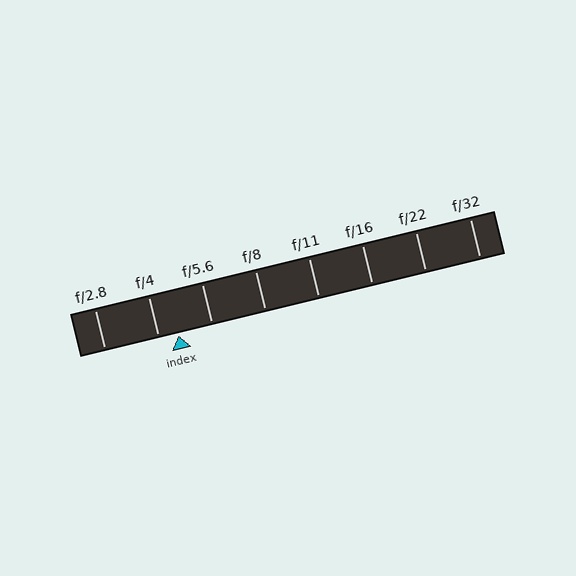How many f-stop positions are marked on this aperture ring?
There are 8 f-stop positions marked.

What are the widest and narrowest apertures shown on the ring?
The widest aperture shown is f/2.8 and the narrowest is f/32.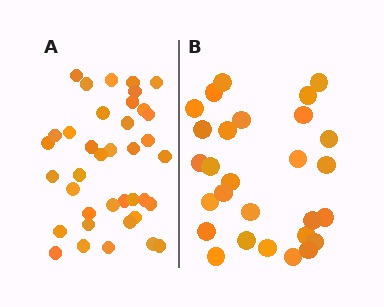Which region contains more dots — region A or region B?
Region A (the left region) has more dots.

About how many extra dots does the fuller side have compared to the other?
Region A has roughly 10 or so more dots than region B.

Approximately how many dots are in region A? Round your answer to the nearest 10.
About 40 dots. (The exact count is 38, which rounds to 40.)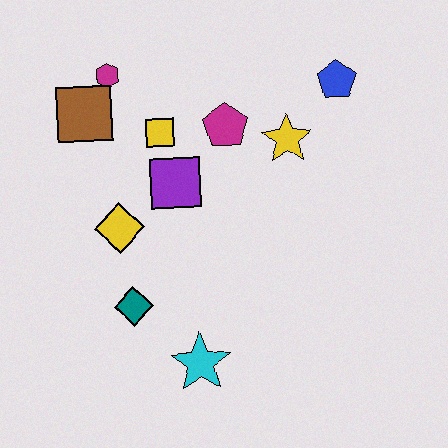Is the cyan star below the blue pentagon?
Yes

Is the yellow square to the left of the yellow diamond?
No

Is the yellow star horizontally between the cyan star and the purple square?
No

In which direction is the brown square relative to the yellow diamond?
The brown square is above the yellow diamond.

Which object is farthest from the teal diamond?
The blue pentagon is farthest from the teal diamond.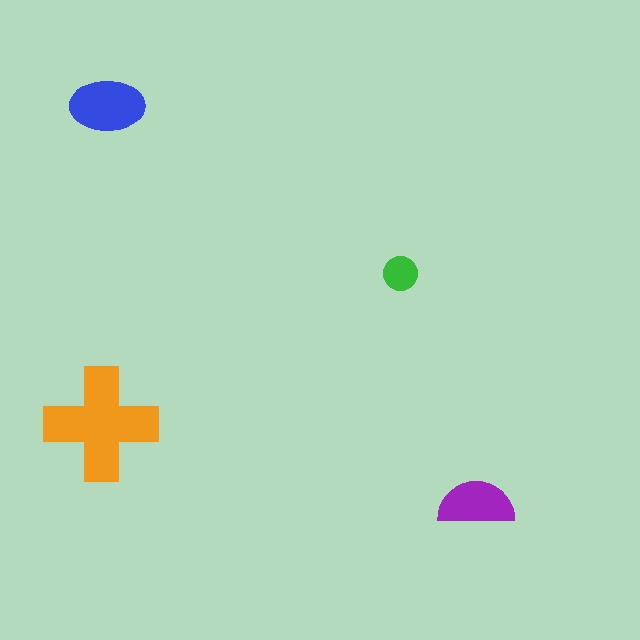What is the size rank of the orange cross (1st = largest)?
1st.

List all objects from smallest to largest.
The green circle, the purple semicircle, the blue ellipse, the orange cross.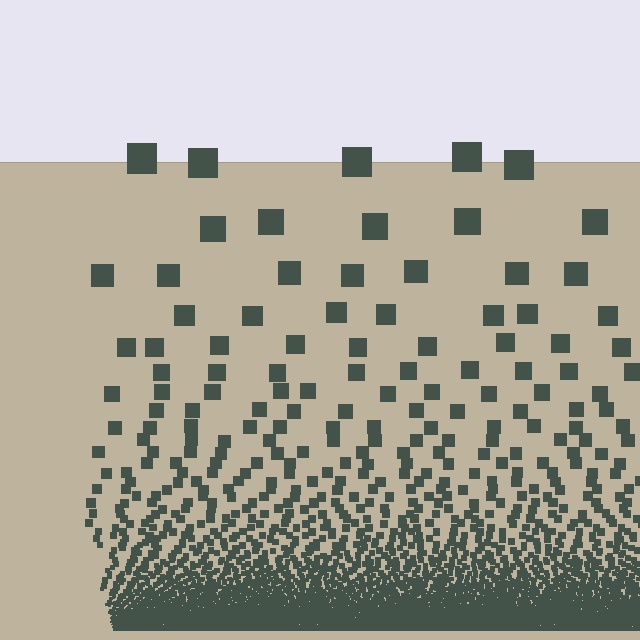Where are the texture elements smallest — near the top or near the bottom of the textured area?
Near the bottom.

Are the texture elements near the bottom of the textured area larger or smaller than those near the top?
Smaller. The gradient is inverted — elements near the bottom are smaller and denser.